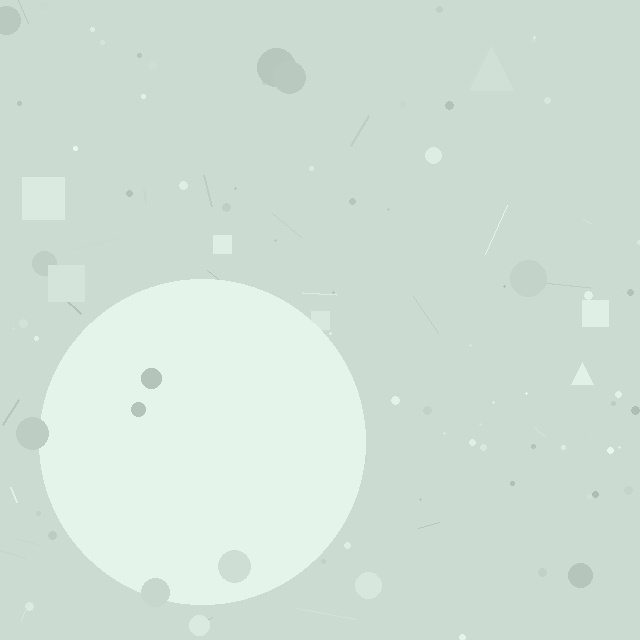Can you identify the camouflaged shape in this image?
The camouflaged shape is a circle.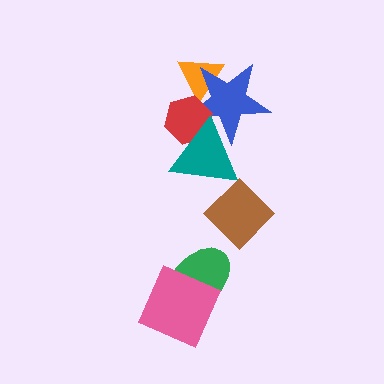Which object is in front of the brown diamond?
The teal triangle is in front of the brown diamond.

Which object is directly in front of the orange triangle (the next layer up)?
The blue star is directly in front of the orange triangle.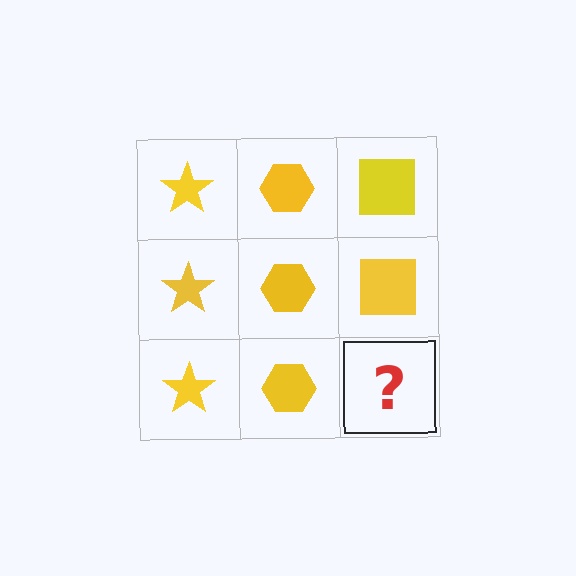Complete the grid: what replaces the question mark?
The question mark should be replaced with a yellow square.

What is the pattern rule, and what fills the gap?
The rule is that each column has a consistent shape. The gap should be filled with a yellow square.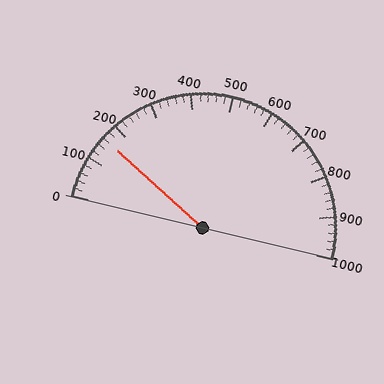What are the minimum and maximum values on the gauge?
The gauge ranges from 0 to 1000.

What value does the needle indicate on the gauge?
The needle indicates approximately 160.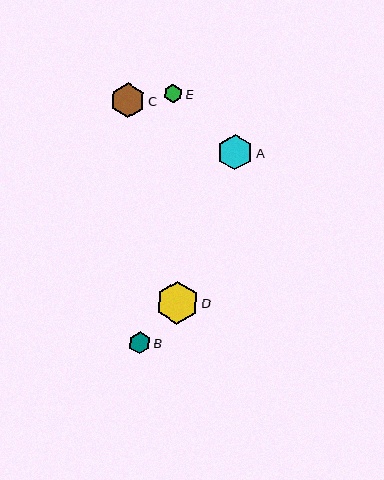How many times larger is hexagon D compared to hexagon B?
Hexagon D is approximately 2.0 times the size of hexagon B.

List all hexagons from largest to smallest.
From largest to smallest: D, A, C, B, E.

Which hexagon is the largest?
Hexagon D is the largest with a size of approximately 43 pixels.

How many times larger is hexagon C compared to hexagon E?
Hexagon C is approximately 1.8 times the size of hexagon E.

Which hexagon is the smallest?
Hexagon E is the smallest with a size of approximately 19 pixels.